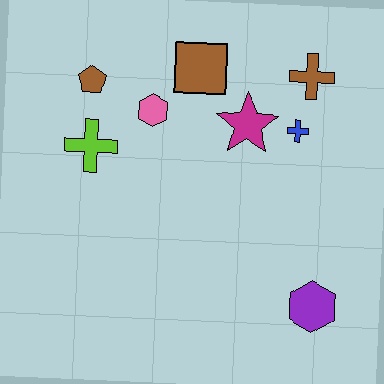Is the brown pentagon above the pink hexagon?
Yes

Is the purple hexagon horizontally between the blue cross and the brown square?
No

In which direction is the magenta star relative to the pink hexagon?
The magenta star is to the right of the pink hexagon.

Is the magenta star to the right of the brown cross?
No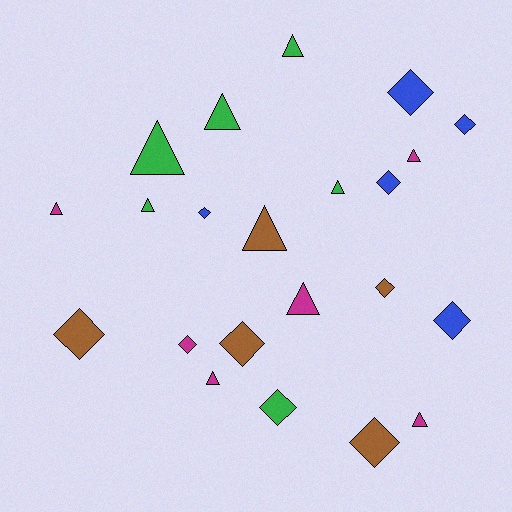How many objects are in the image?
There are 22 objects.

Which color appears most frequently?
Magenta, with 6 objects.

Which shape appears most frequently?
Diamond, with 11 objects.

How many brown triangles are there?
There is 1 brown triangle.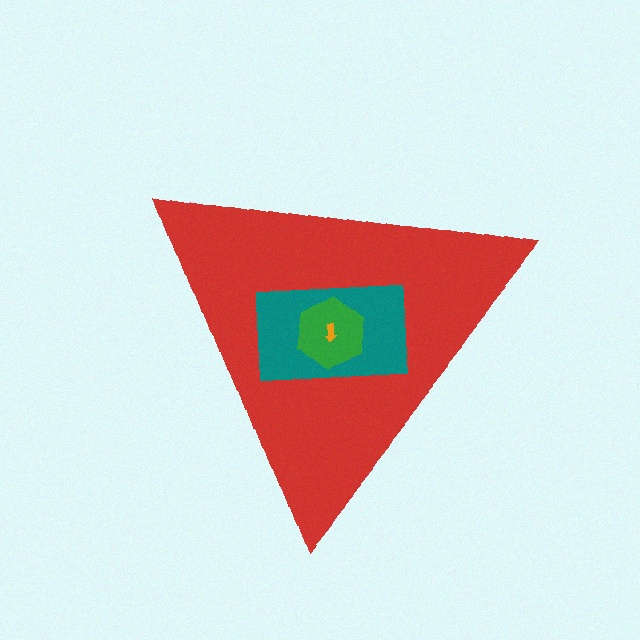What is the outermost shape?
The red triangle.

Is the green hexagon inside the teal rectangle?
Yes.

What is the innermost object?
The orange arrow.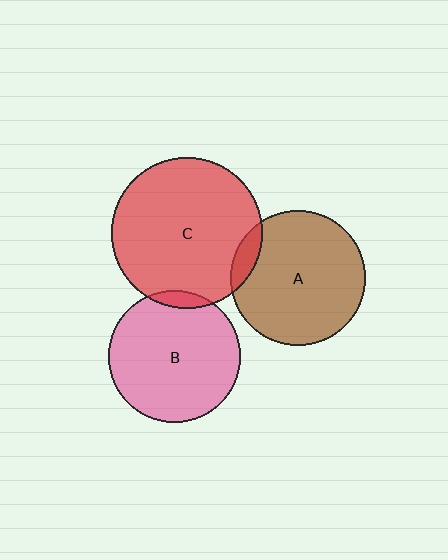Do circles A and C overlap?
Yes.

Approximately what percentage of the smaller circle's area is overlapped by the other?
Approximately 10%.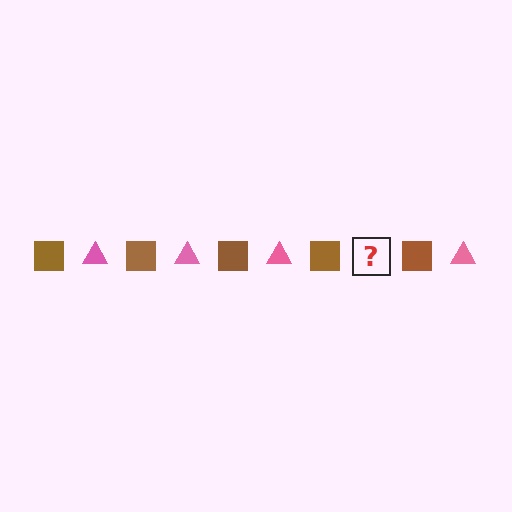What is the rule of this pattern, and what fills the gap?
The rule is that the pattern alternates between brown square and pink triangle. The gap should be filled with a pink triangle.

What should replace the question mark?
The question mark should be replaced with a pink triangle.